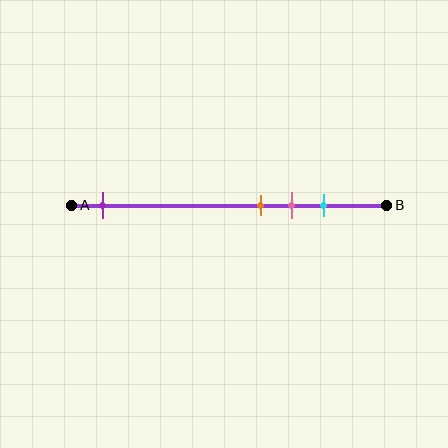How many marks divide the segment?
There are 4 marks dividing the segment.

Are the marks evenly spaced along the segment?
No, the marks are not evenly spaced.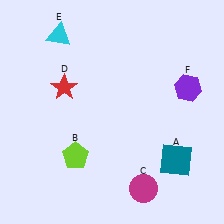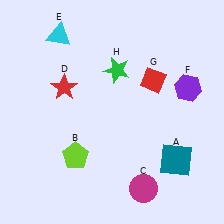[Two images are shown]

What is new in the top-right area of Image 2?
A green star (H) was added in the top-right area of Image 2.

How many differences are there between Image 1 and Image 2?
There are 2 differences between the two images.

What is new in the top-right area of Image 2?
A red diamond (G) was added in the top-right area of Image 2.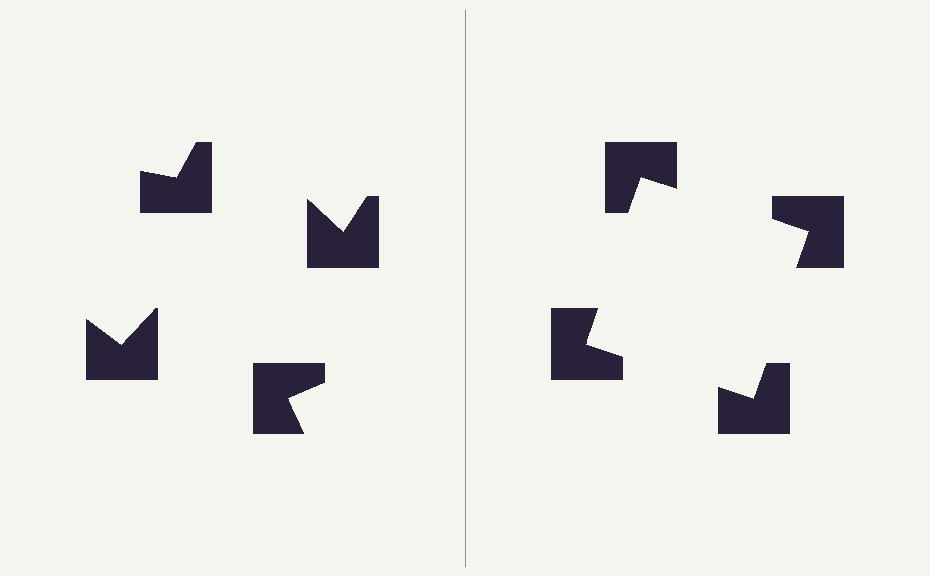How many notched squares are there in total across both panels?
8 — 4 on each side.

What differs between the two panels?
The notched squares are positioned identically on both sides; only the wedge orientations differ. On the right they align to a square; on the left they are misaligned.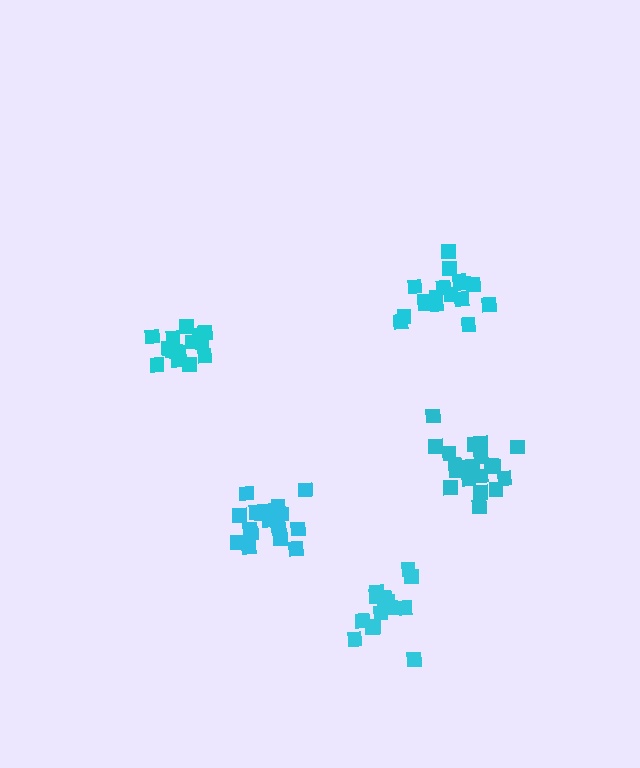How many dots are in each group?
Group 1: 20 dots, Group 2: 15 dots, Group 3: 15 dots, Group 4: 17 dots, Group 5: 18 dots (85 total).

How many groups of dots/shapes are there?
There are 5 groups.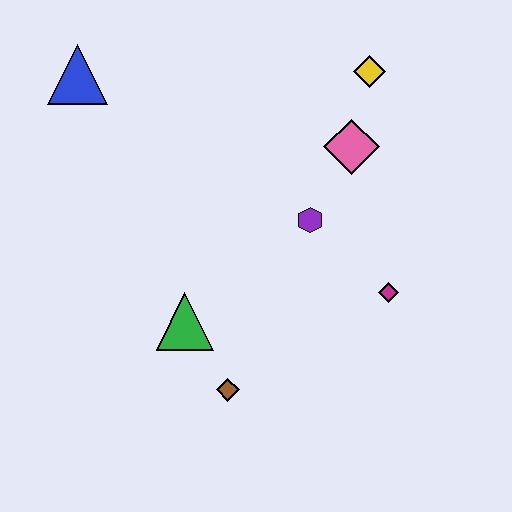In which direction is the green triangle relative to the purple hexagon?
The green triangle is to the left of the purple hexagon.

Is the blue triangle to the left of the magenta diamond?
Yes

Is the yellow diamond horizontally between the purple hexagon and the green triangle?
No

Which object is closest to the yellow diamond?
The pink diamond is closest to the yellow diamond.